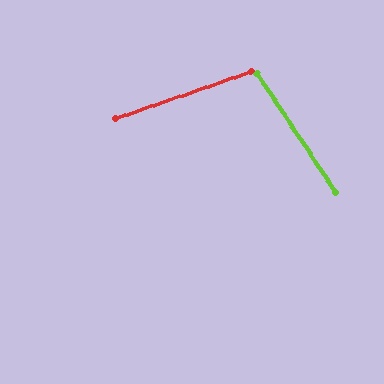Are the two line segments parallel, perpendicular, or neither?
Neither parallel nor perpendicular — they differ by about 75°.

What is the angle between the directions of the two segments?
Approximately 75 degrees.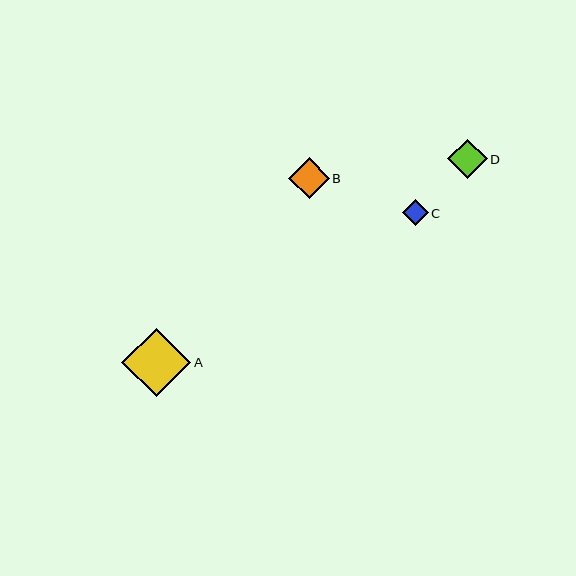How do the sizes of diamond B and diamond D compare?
Diamond B and diamond D are approximately the same size.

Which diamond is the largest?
Diamond A is the largest with a size of approximately 69 pixels.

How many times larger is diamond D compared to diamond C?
Diamond D is approximately 1.5 times the size of diamond C.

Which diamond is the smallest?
Diamond C is the smallest with a size of approximately 26 pixels.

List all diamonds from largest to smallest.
From largest to smallest: A, B, D, C.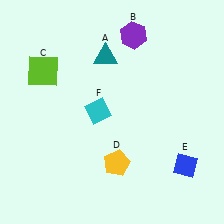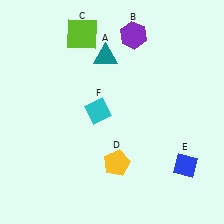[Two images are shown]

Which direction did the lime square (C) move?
The lime square (C) moved right.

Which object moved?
The lime square (C) moved right.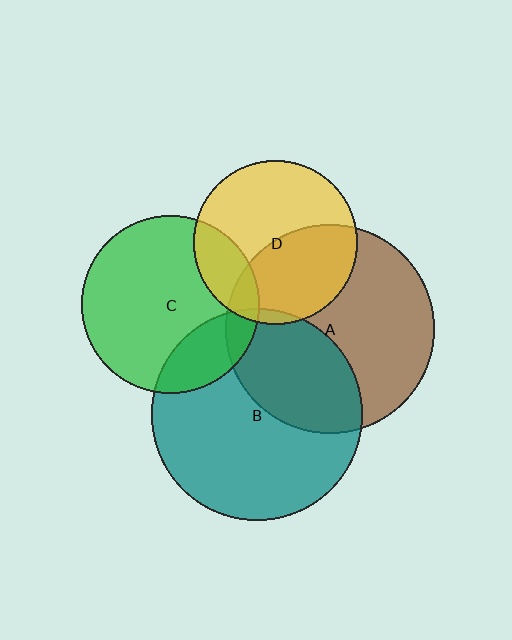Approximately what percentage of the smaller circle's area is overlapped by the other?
Approximately 5%.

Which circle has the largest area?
Circle B (teal).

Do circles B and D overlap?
Yes.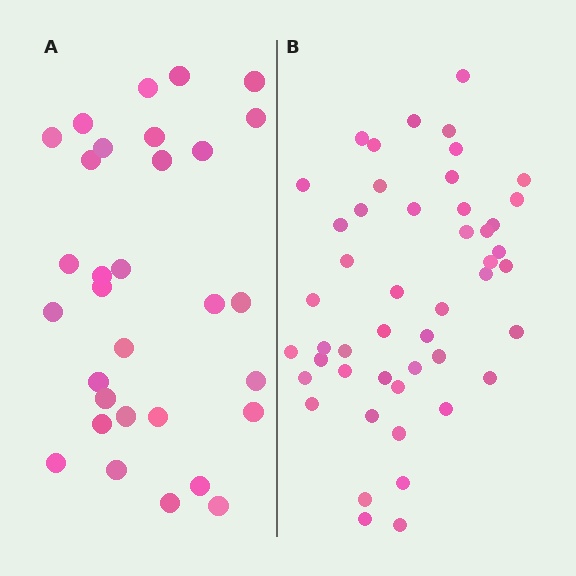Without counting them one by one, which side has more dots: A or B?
Region B (the right region) has more dots.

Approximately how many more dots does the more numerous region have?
Region B has approximately 15 more dots than region A.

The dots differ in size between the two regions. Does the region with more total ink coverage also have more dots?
No. Region A has more total ink coverage because its dots are larger, but region B actually contains more individual dots. Total area can be misleading — the number of items is what matters here.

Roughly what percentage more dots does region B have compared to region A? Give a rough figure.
About 55% more.